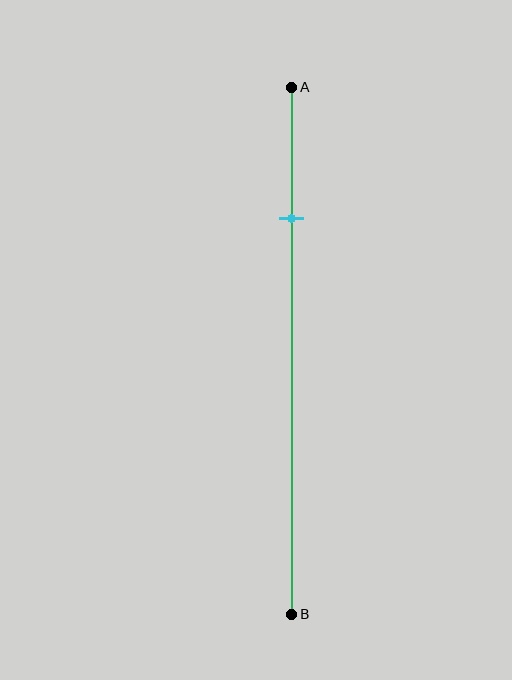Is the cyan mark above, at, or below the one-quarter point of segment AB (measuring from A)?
The cyan mark is approximately at the one-quarter point of segment AB.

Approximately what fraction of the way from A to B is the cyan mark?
The cyan mark is approximately 25% of the way from A to B.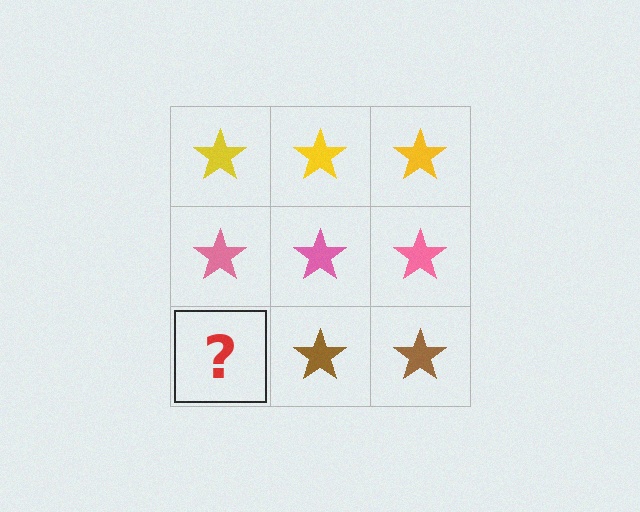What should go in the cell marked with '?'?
The missing cell should contain a brown star.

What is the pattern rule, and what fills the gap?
The rule is that each row has a consistent color. The gap should be filled with a brown star.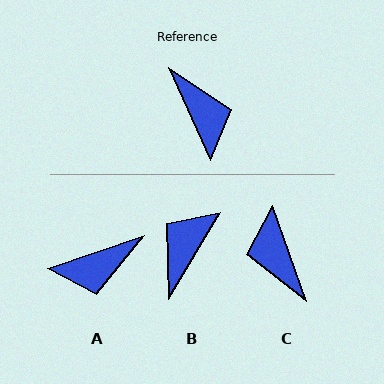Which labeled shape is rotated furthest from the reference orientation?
C, about 175 degrees away.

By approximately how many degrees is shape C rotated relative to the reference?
Approximately 175 degrees counter-clockwise.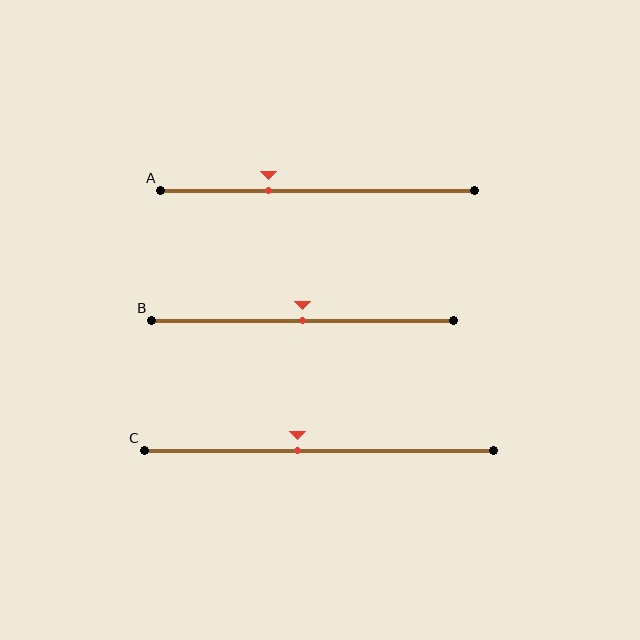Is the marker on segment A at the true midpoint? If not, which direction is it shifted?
No, the marker on segment A is shifted to the left by about 16% of the segment length.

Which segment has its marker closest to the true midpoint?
Segment B has its marker closest to the true midpoint.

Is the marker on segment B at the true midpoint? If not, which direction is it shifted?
Yes, the marker on segment B is at the true midpoint.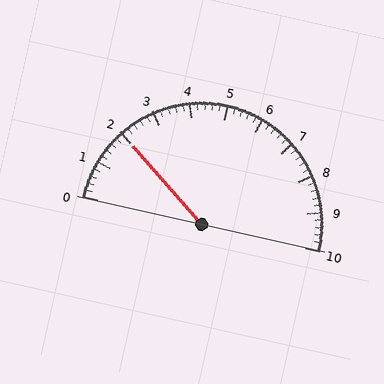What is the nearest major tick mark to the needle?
The nearest major tick mark is 2.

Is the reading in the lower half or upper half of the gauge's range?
The reading is in the lower half of the range (0 to 10).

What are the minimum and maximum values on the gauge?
The gauge ranges from 0 to 10.